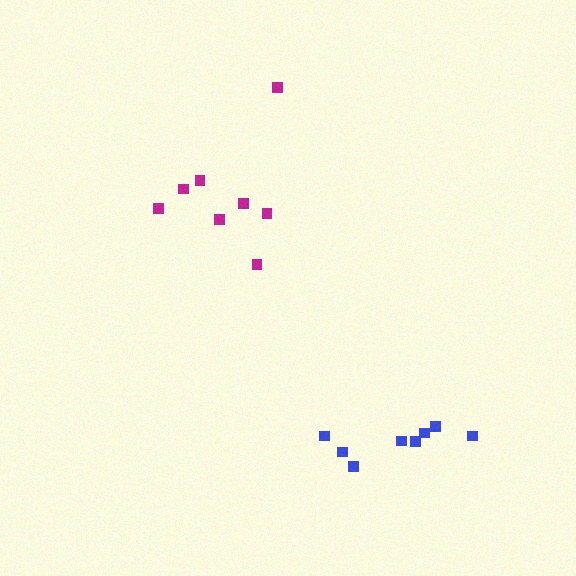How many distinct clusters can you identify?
There are 2 distinct clusters.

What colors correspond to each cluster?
The clusters are colored: magenta, blue.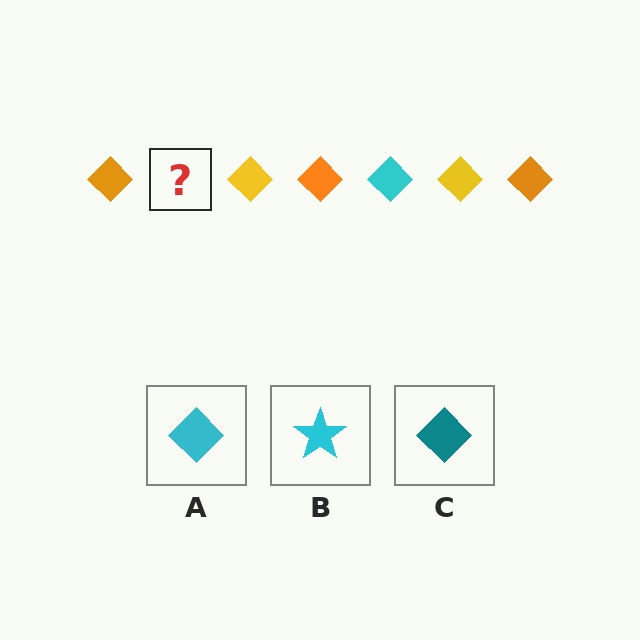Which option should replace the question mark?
Option A.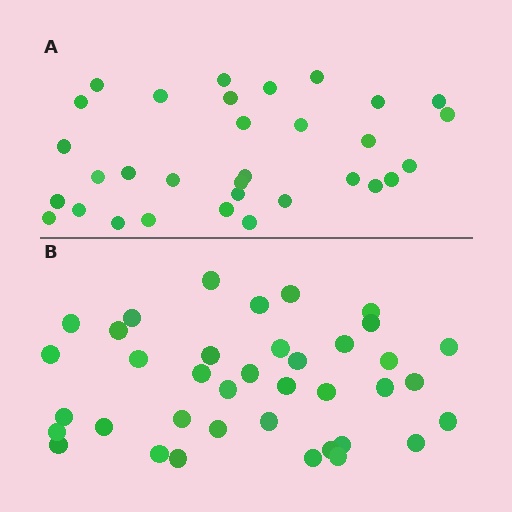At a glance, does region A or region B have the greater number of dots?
Region B (the bottom region) has more dots.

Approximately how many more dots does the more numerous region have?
Region B has about 6 more dots than region A.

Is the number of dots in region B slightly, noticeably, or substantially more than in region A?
Region B has only slightly more — the two regions are fairly close. The ratio is roughly 1.2 to 1.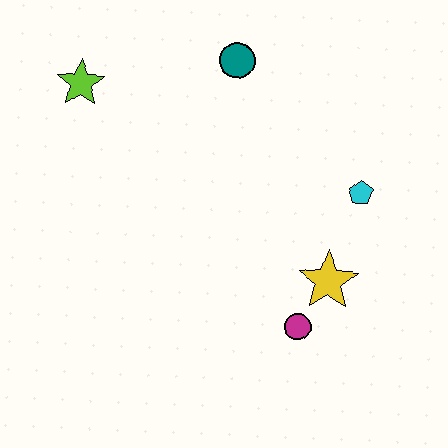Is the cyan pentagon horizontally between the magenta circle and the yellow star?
No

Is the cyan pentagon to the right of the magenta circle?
Yes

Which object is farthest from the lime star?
The magenta circle is farthest from the lime star.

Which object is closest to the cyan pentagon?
The yellow star is closest to the cyan pentagon.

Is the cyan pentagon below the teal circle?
Yes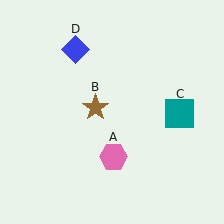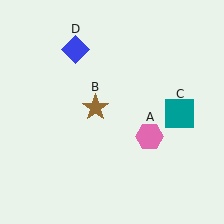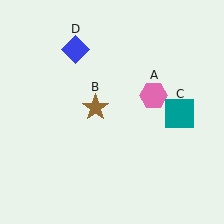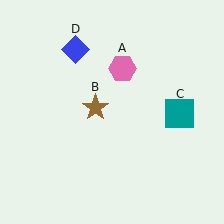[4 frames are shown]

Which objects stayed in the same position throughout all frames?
Brown star (object B) and teal square (object C) and blue diamond (object D) remained stationary.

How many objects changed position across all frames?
1 object changed position: pink hexagon (object A).